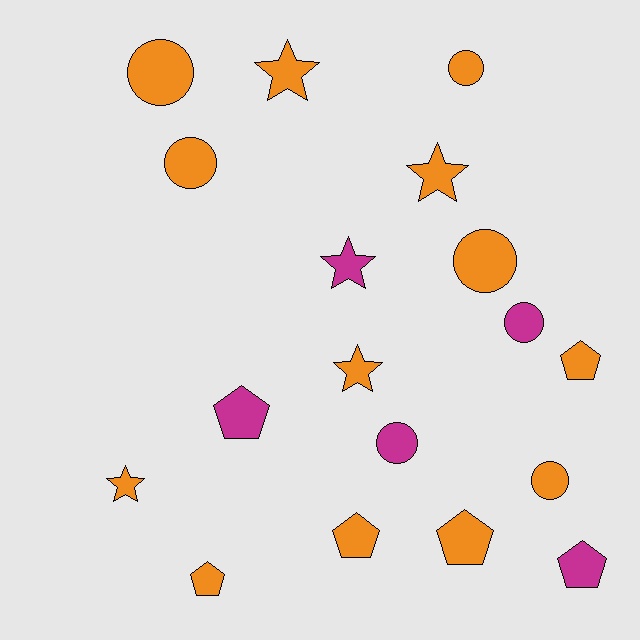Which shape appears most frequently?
Circle, with 7 objects.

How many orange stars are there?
There are 4 orange stars.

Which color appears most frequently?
Orange, with 13 objects.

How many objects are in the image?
There are 18 objects.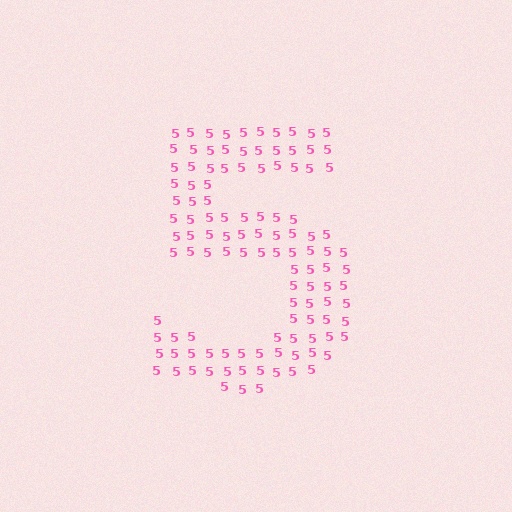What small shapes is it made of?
It is made of small digit 5's.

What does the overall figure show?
The overall figure shows the digit 5.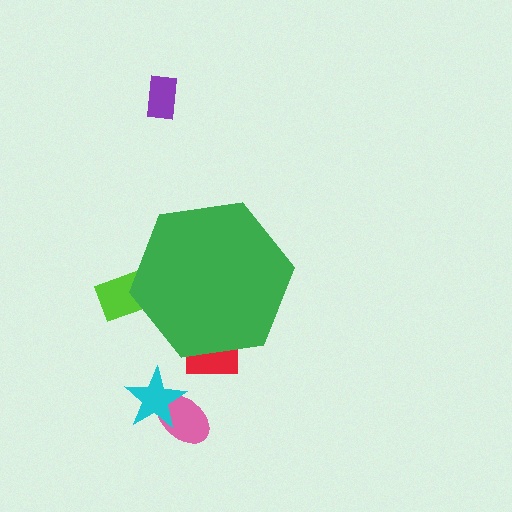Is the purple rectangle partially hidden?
No, the purple rectangle is fully visible.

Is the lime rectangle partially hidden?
Yes, the lime rectangle is partially hidden behind the green hexagon.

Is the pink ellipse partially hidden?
No, the pink ellipse is fully visible.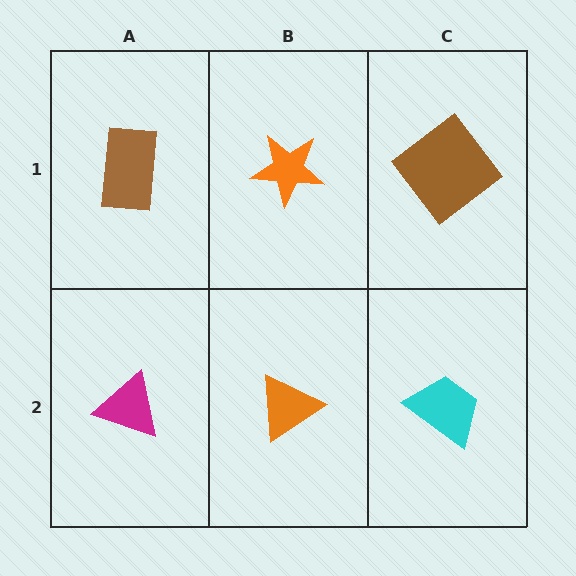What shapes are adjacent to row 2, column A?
A brown rectangle (row 1, column A), an orange triangle (row 2, column B).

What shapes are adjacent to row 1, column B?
An orange triangle (row 2, column B), a brown rectangle (row 1, column A), a brown diamond (row 1, column C).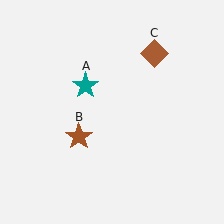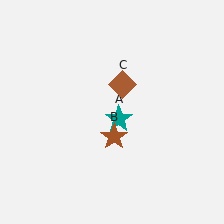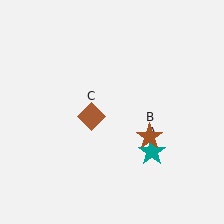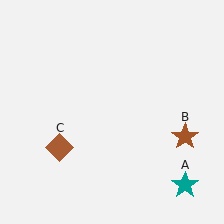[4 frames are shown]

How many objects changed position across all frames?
3 objects changed position: teal star (object A), brown star (object B), brown diamond (object C).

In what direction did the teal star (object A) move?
The teal star (object A) moved down and to the right.